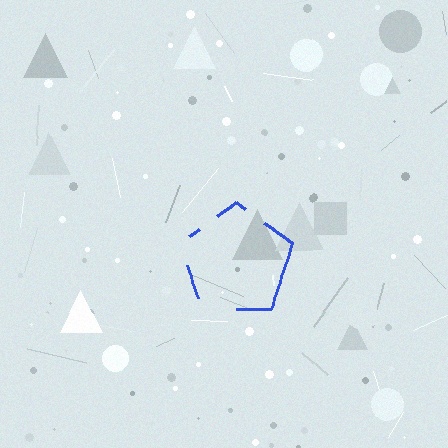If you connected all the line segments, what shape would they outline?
They would outline a pentagon.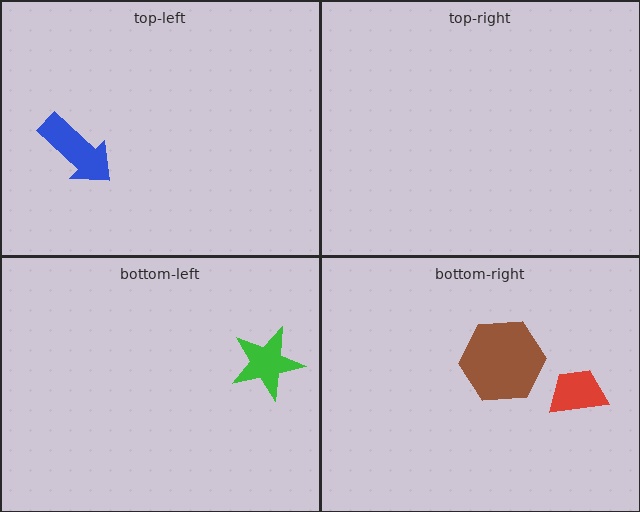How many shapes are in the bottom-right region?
2.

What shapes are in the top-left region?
The blue arrow.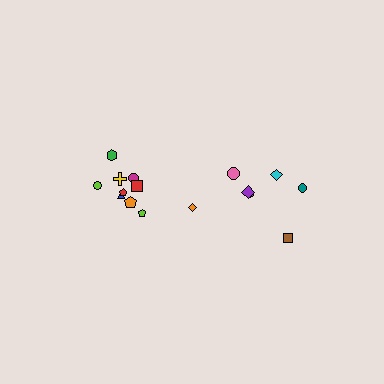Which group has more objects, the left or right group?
The left group.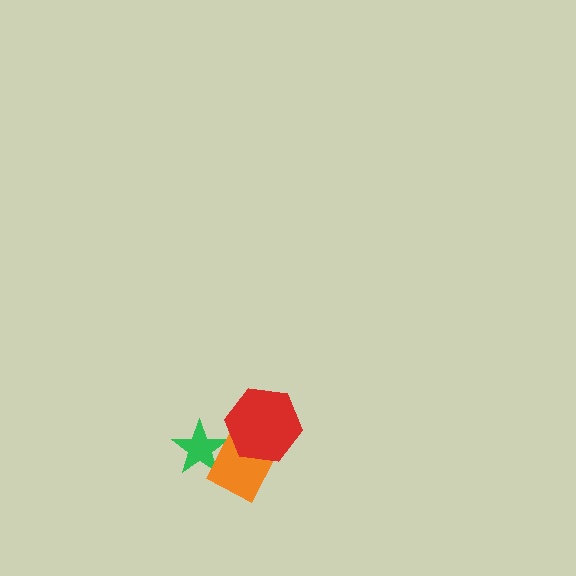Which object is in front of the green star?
The orange rectangle is in front of the green star.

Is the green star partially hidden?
Yes, it is partially covered by another shape.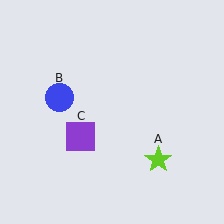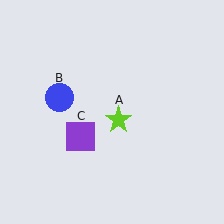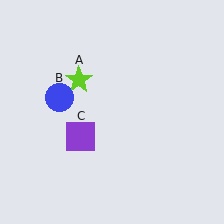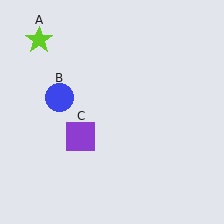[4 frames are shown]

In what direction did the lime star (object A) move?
The lime star (object A) moved up and to the left.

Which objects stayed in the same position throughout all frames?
Blue circle (object B) and purple square (object C) remained stationary.